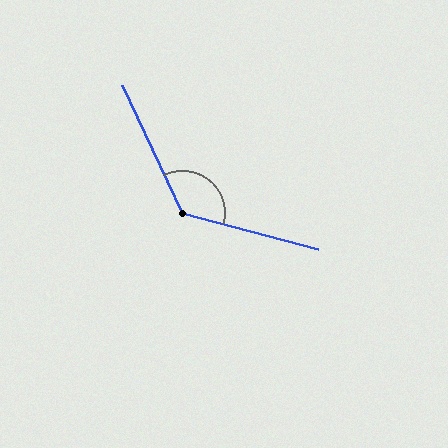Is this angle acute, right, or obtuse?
It is obtuse.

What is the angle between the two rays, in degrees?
Approximately 130 degrees.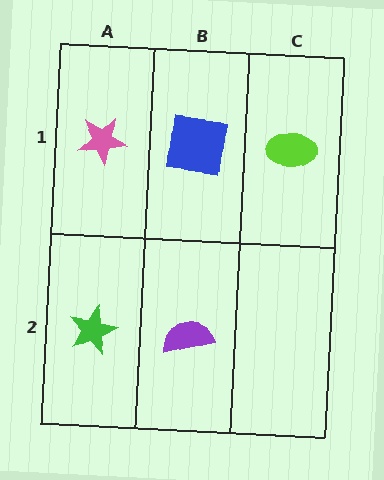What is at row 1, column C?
A lime ellipse.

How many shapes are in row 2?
2 shapes.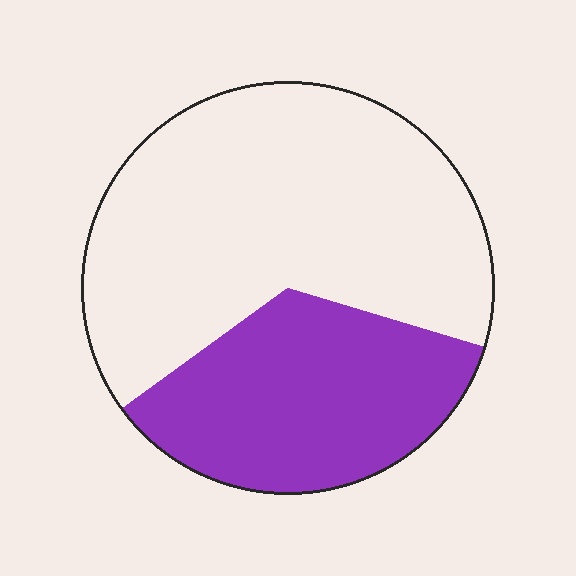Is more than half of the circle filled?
No.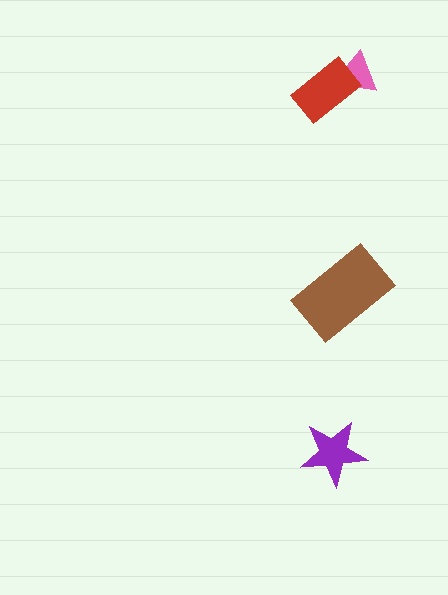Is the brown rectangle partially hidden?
No, no other shape covers it.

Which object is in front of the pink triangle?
The red rectangle is in front of the pink triangle.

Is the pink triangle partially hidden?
Yes, it is partially covered by another shape.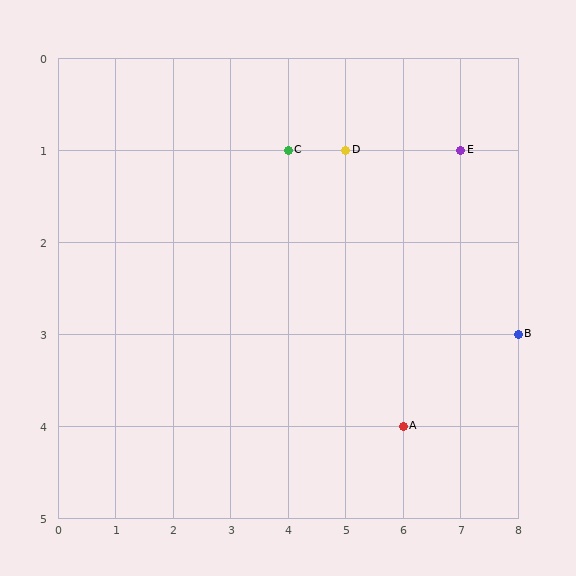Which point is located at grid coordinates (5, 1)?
Point D is at (5, 1).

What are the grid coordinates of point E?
Point E is at grid coordinates (7, 1).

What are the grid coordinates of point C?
Point C is at grid coordinates (4, 1).